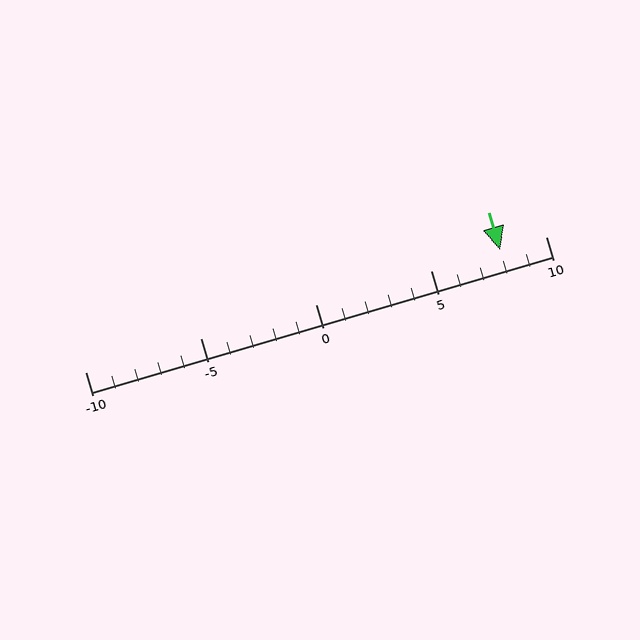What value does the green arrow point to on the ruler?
The green arrow points to approximately 8.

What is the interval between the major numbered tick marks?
The major tick marks are spaced 5 units apart.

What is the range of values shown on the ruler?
The ruler shows values from -10 to 10.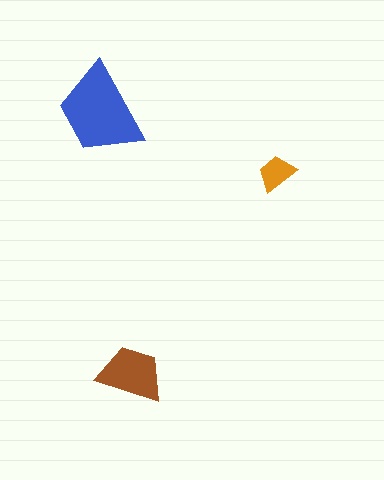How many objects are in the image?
There are 3 objects in the image.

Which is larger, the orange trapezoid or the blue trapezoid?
The blue one.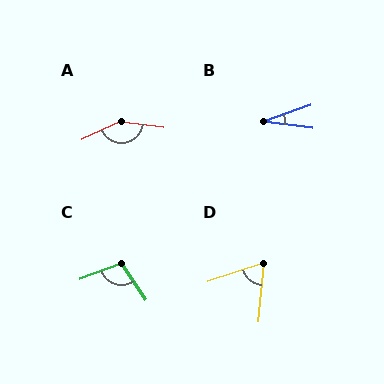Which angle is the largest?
A, at approximately 148 degrees.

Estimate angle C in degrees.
Approximately 103 degrees.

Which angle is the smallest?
B, at approximately 28 degrees.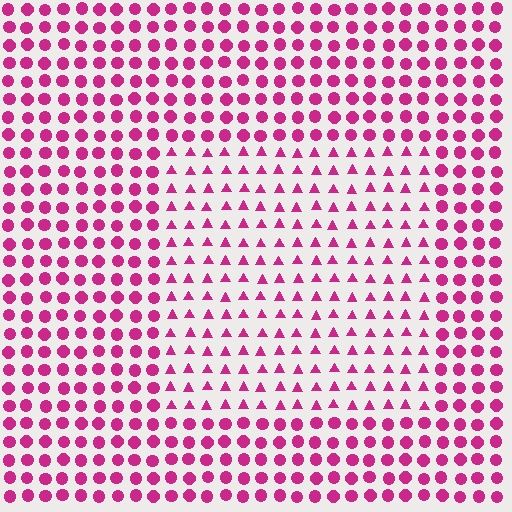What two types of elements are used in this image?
The image uses triangles inside the rectangle region and circles outside it.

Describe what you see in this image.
The image is filled with small magenta elements arranged in a uniform grid. A rectangle-shaped region contains triangles, while the surrounding area contains circles. The boundary is defined purely by the change in element shape.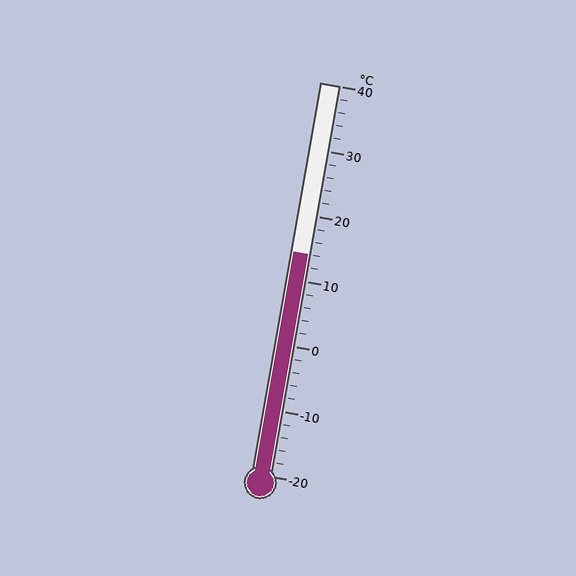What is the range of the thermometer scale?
The thermometer scale ranges from -20°C to 40°C.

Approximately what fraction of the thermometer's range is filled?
The thermometer is filled to approximately 55% of its range.